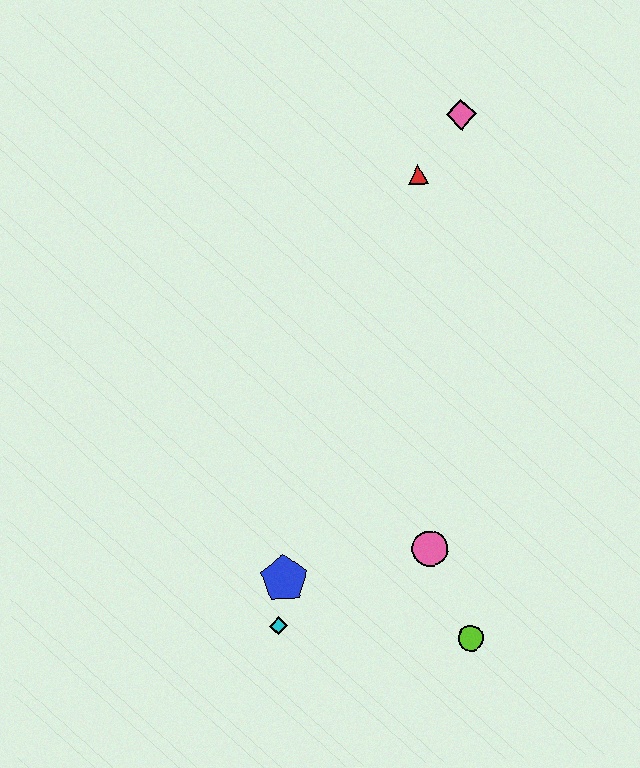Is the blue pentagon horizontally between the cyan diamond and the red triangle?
Yes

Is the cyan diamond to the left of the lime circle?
Yes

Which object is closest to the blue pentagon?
The cyan diamond is closest to the blue pentagon.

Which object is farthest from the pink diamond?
The cyan diamond is farthest from the pink diamond.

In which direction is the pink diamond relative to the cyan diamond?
The pink diamond is above the cyan diamond.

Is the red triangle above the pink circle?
Yes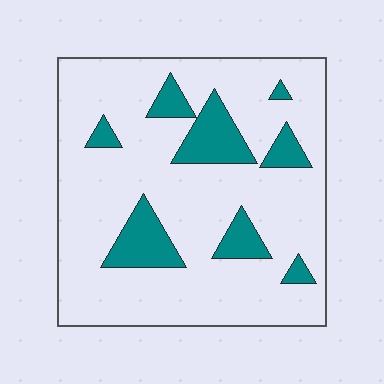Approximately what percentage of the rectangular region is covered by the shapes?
Approximately 15%.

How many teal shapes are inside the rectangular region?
8.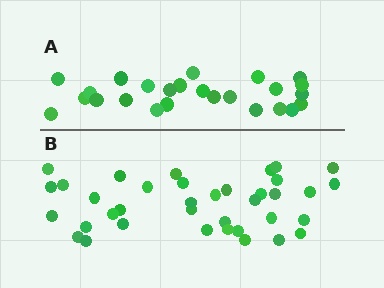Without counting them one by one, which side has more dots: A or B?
Region B (the bottom region) has more dots.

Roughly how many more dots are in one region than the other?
Region B has roughly 12 or so more dots than region A.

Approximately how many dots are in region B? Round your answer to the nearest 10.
About 40 dots. (The exact count is 37, which rounds to 40.)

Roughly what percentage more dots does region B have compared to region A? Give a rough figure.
About 50% more.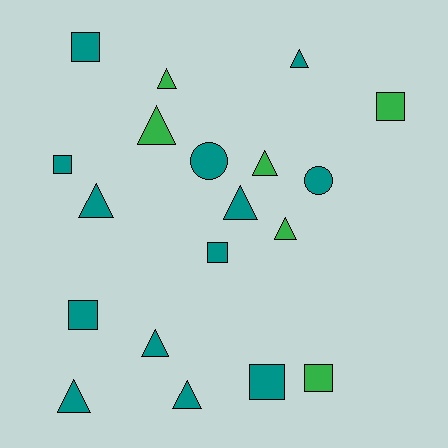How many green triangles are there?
There are 4 green triangles.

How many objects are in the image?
There are 19 objects.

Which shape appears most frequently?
Triangle, with 10 objects.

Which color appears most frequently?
Teal, with 13 objects.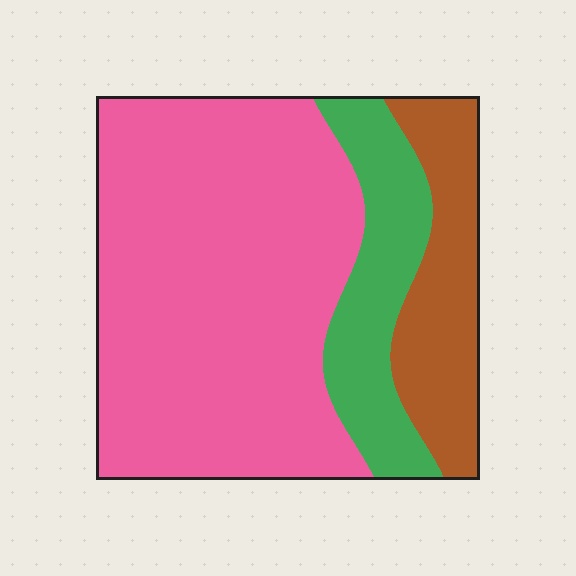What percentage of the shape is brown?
Brown covers roughly 20% of the shape.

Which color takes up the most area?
Pink, at roughly 65%.